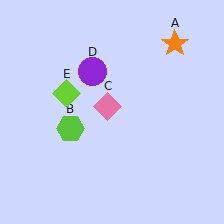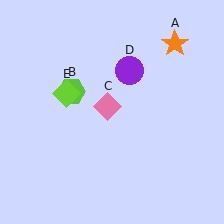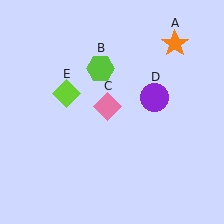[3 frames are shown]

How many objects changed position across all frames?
2 objects changed position: lime hexagon (object B), purple circle (object D).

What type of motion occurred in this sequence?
The lime hexagon (object B), purple circle (object D) rotated clockwise around the center of the scene.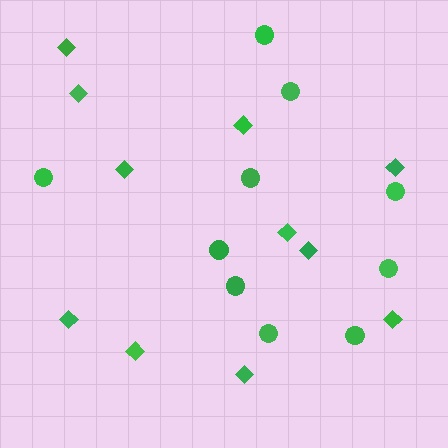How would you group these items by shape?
There are 2 groups: one group of diamonds (11) and one group of circles (10).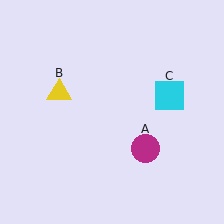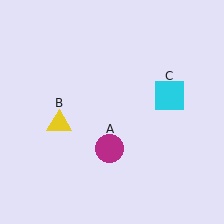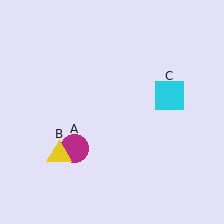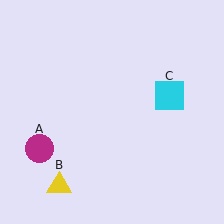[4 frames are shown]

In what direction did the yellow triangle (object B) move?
The yellow triangle (object B) moved down.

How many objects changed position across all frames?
2 objects changed position: magenta circle (object A), yellow triangle (object B).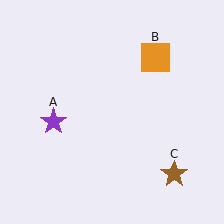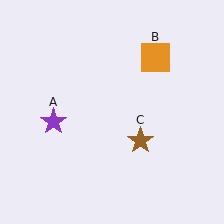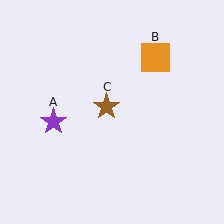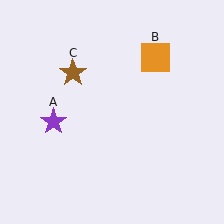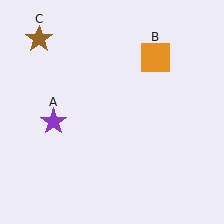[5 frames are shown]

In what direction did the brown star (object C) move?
The brown star (object C) moved up and to the left.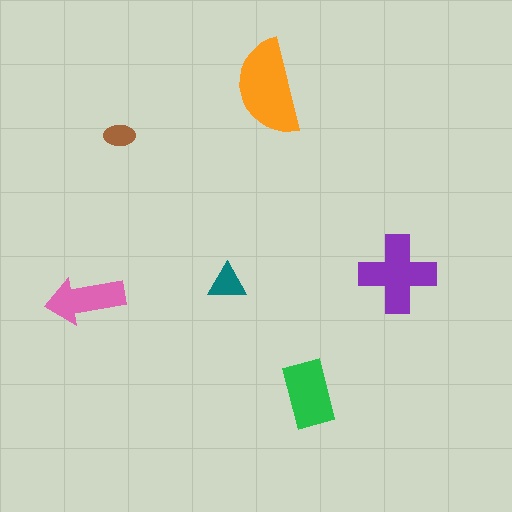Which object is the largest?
The orange semicircle.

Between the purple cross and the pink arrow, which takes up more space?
The purple cross.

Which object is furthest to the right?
The purple cross is rightmost.